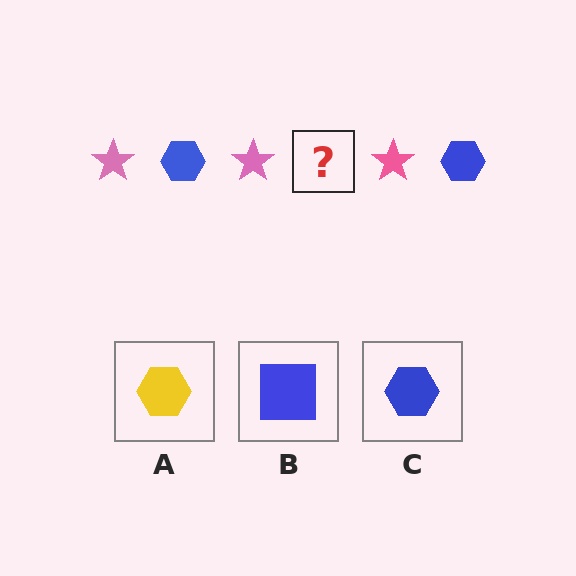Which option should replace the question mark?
Option C.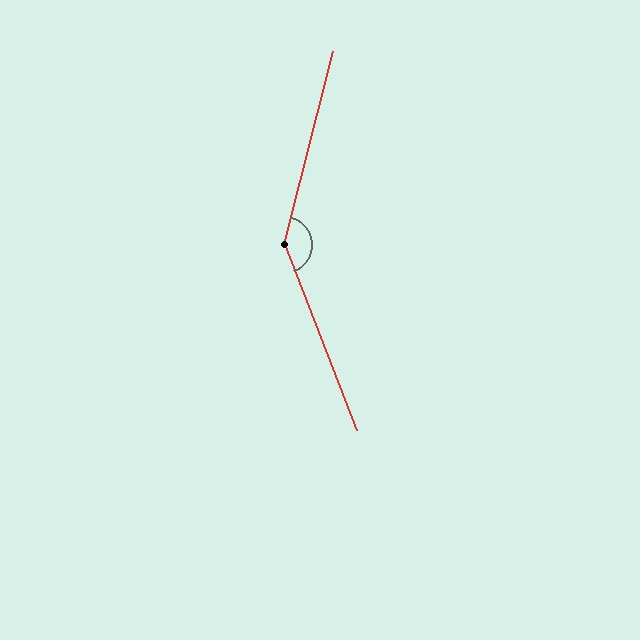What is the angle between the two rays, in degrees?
Approximately 145 degrees.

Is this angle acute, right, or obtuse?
It is obtuse.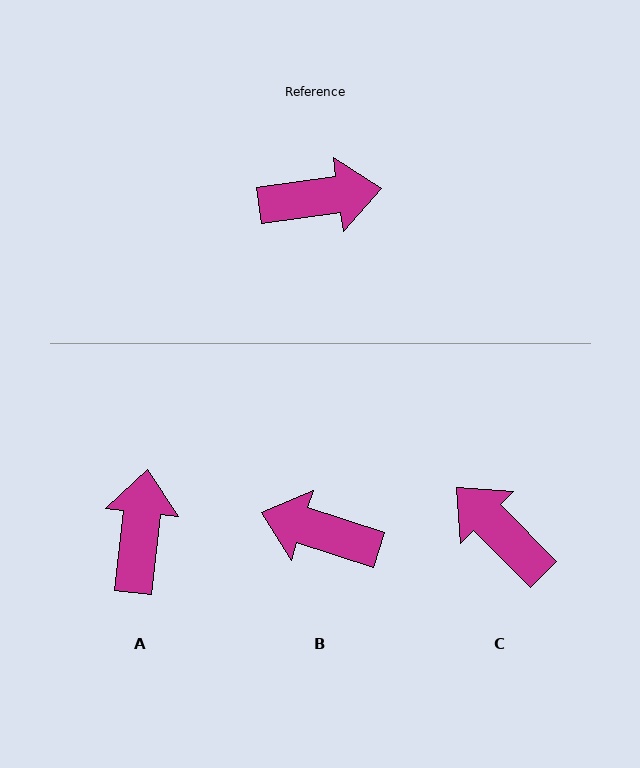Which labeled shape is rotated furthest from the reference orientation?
B, about 154 degrees away.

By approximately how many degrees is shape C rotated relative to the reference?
Approximately 127 degrees counter-clockwise.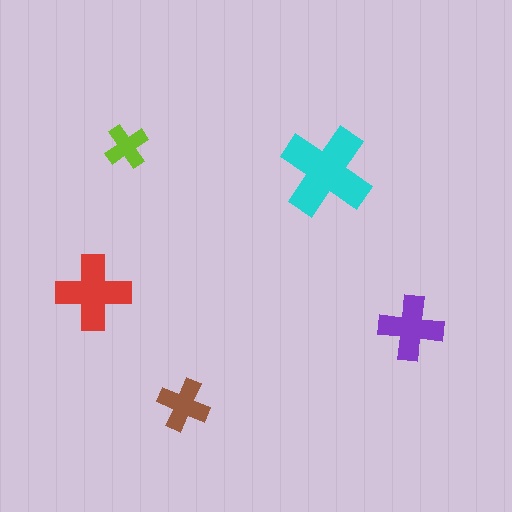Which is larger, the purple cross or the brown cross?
The purple one.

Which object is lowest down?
The brown cross is bottommost.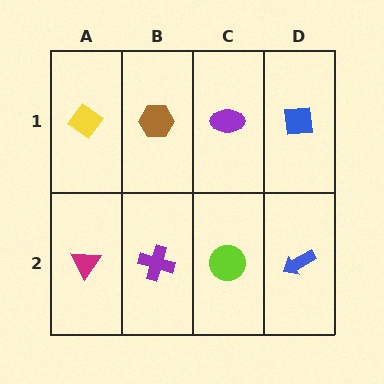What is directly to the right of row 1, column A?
A brown hexagon.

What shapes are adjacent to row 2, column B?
A brown hexagon (row 1, column B), a magenta triangle (row 2, column A), a lime circle (row 2, column C).